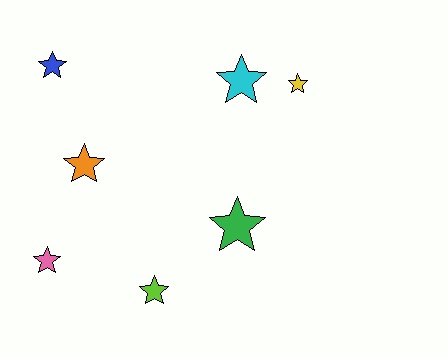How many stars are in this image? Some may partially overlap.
There are 7 stars.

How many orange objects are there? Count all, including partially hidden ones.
There is 1 orange object.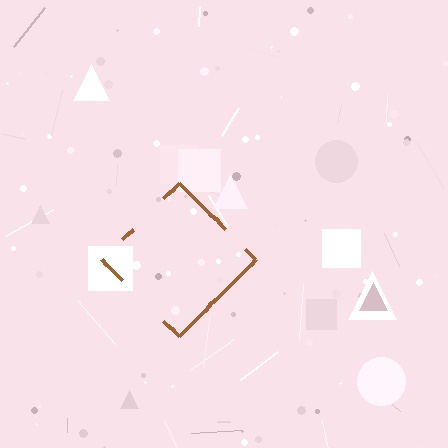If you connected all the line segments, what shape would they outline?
They would outline a diamond.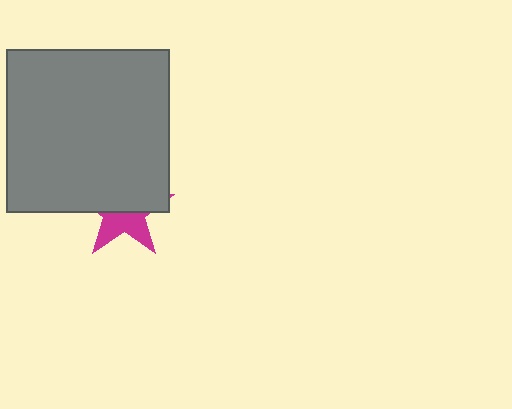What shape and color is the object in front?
The object in front is a gray square.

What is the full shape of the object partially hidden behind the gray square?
The partially hidden object is a magenta star.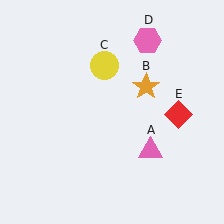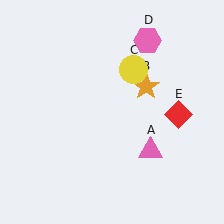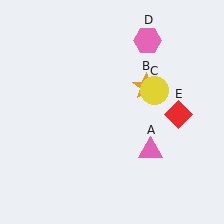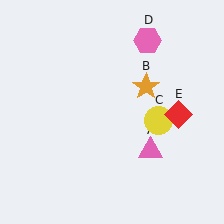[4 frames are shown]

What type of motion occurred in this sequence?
The yellow circle (object C) rotated clockwise around the center of the scene.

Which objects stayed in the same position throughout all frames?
Pink triangle (object A) and orange star (object B) and pink hexagon (object D) and red diamond (object E) remained stationary.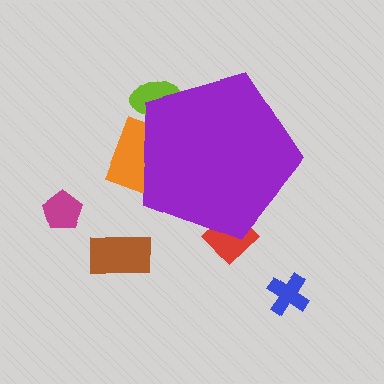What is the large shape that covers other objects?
A purple pentagon.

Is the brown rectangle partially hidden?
No, the brown rectangle is fully visible.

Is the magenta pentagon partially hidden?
No, the magenta pentagon is fully visible.